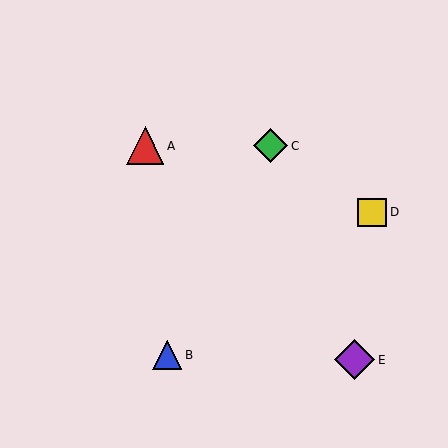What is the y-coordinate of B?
Object B is at y≈355.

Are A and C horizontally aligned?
Yes, both are at y≈146.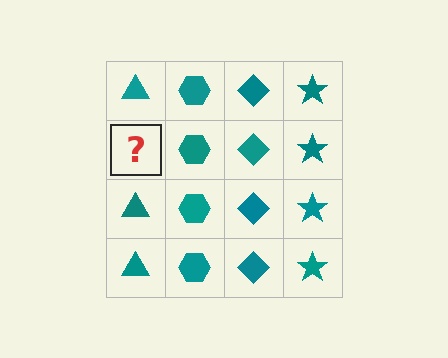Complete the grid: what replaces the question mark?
The question mark should be replaced with a teal triangle.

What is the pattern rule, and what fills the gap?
The rule is that each column has a consistent shape. The gap should be filled with a teal triangle.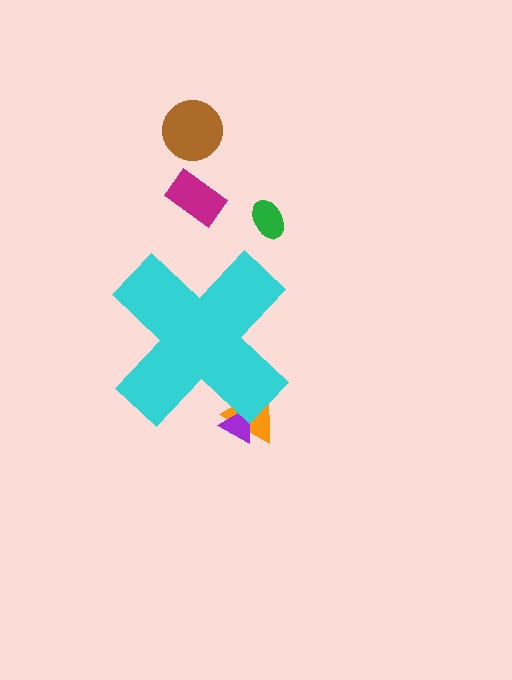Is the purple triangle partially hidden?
Yes, the purple triangle is partially hidden behind the cyan cross.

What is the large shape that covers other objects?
A cyan cross.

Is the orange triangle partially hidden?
Yes, the orange triangle is partially hidden behind the cyan cross.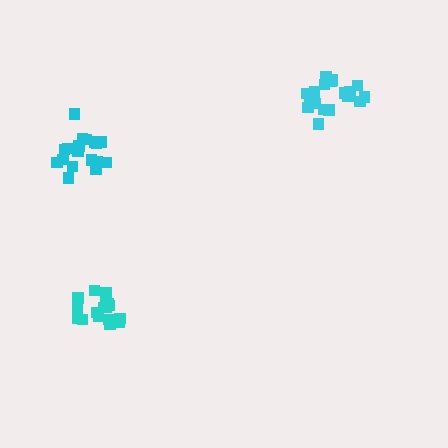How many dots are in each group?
Group 1: 18 dots, Group 2: 18 dots, Group 3: 18 dots (54 total).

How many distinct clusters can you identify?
There are 3 distinct clusters.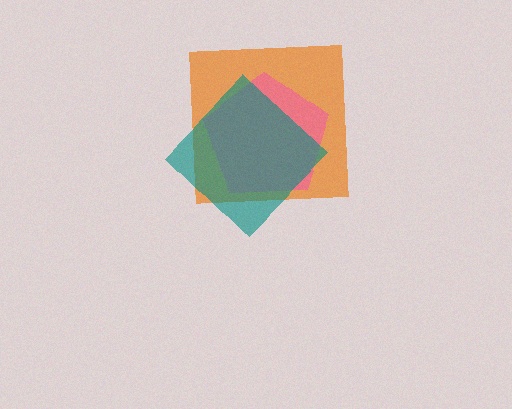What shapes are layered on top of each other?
The layered shapes are: an orange square, a pink pentagon, a teal diamond.